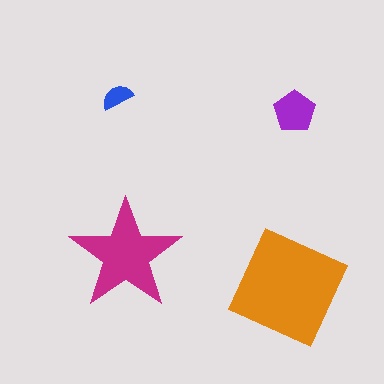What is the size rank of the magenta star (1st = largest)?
2nd.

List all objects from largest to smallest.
The orange diamond, the magenta star, the purple pentagon, the blue semicircle.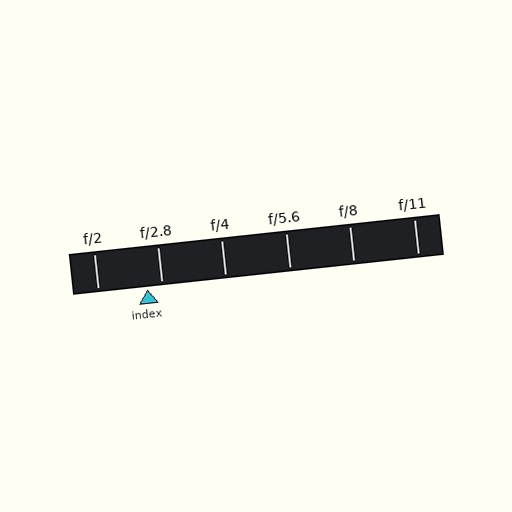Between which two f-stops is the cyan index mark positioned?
The index mark is between f/2 and f/2.8.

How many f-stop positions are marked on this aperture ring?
There are 6 f-stop positions marked.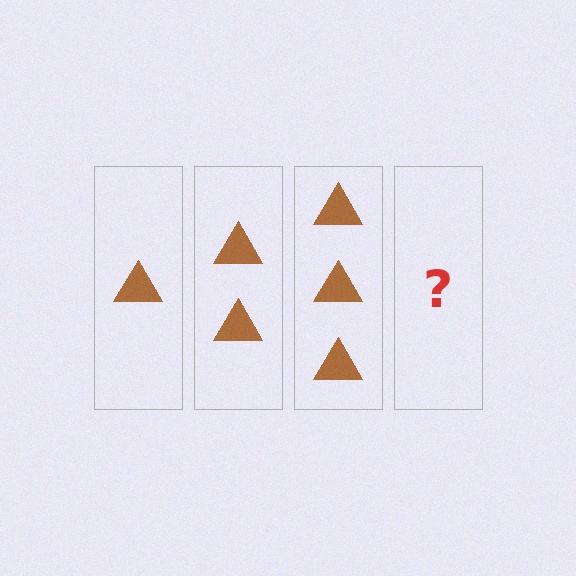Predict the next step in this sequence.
The next step is 4 triangles.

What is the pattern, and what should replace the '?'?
The pattern is that each step adds one more triangle. The '?' should be 4 triangles.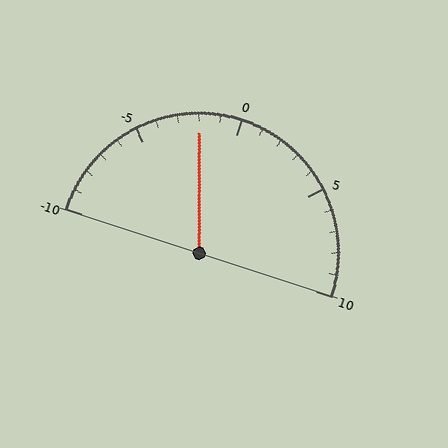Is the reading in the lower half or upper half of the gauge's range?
The reading is in the lower half of the range (-10 to 10).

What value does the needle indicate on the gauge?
The needle indicates approximately -2.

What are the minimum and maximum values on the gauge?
The gauge ranges from -10 to 10.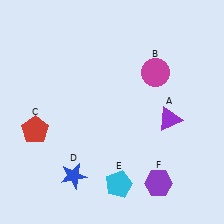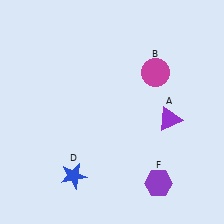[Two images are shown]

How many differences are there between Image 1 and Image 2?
There are 2 differences between the two images.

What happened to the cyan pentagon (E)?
The cyan pentagon (E) was removed in Image 2. It was in the bottom-right area of Image 1.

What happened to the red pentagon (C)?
The red pentagon (C) was removed in Image 2. It was in the bottom-left area of Image 1.